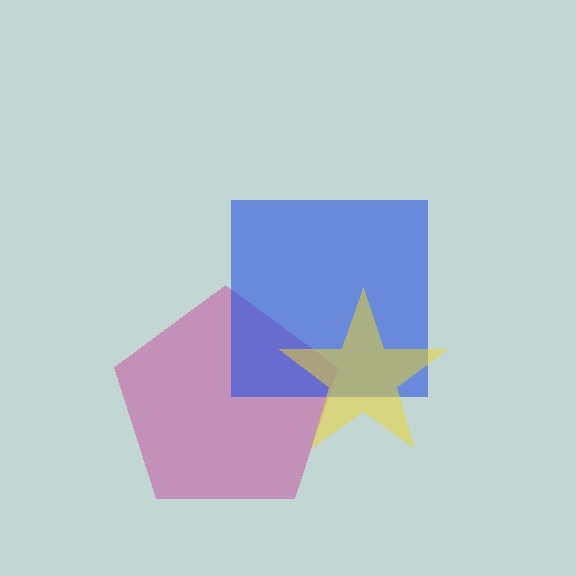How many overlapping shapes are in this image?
There are 3 overlapping shapes in the image.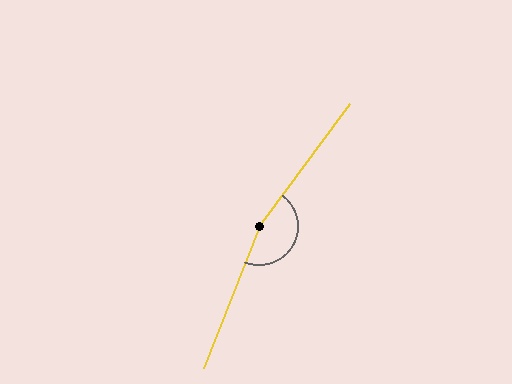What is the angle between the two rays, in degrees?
Approximately 165 degrees.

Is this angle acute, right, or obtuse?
It is obtuse.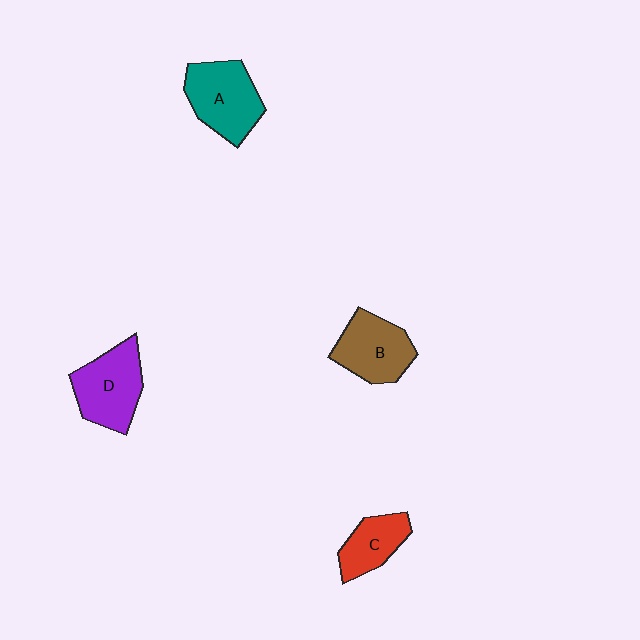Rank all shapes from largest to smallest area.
From largest to smallest: A (teal), D (purple), B (brown), C (red).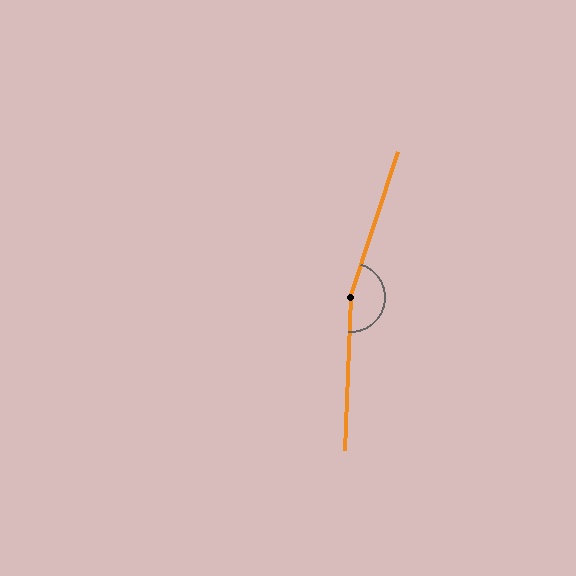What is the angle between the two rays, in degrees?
Approximately 164 degrees.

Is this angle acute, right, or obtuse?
It is obtuse.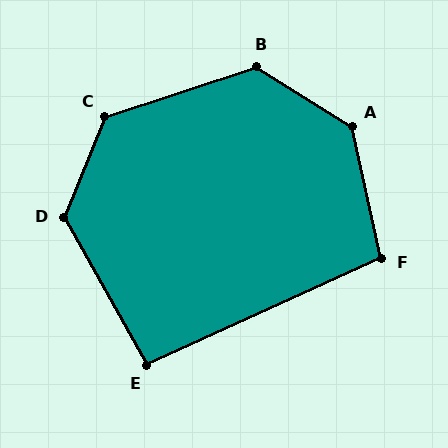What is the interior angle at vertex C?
Approximately 130 degrees (obtuse).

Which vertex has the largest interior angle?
A, at approximately 135 degrees.